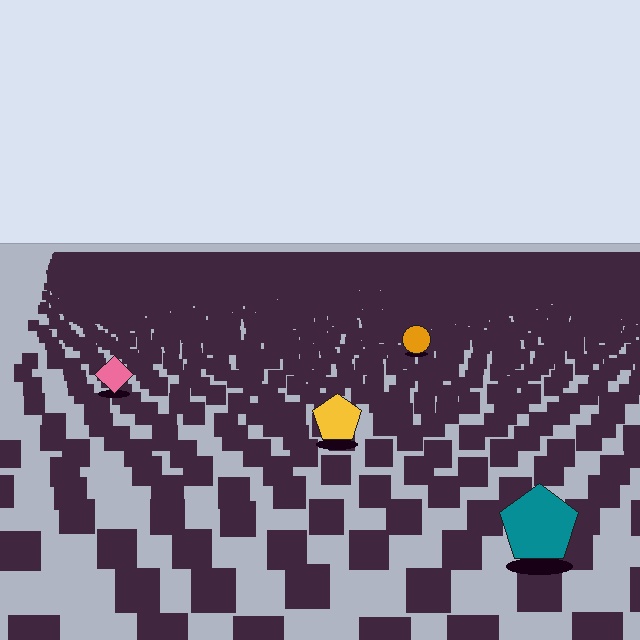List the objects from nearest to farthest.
From nearest to farthest: the teal pentagon, the yellow pentagon, the pink diamond, the orange circle.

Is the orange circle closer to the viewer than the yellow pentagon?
No. The yellow pentagon is closer — you can tell from the texture gradient: the ground texture is coarser near it.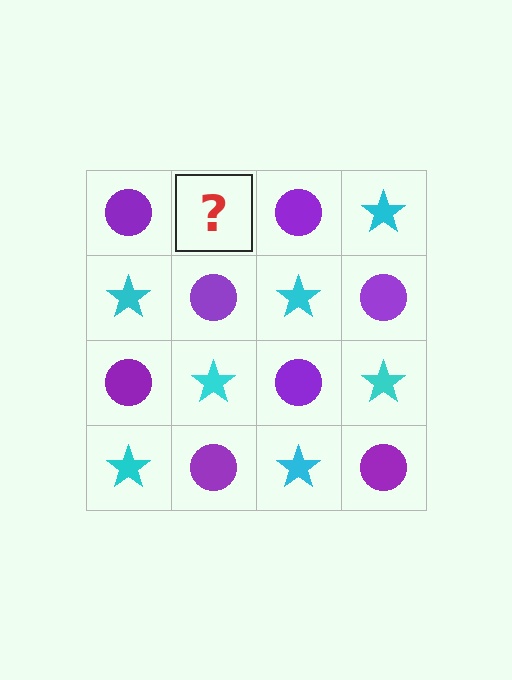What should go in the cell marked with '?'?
The missing cell should contain a cyan star.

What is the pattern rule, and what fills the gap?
The rule is that it alternates purple circle and cyan star in a checkerboard pattern. The gap should be filled with a cyan star.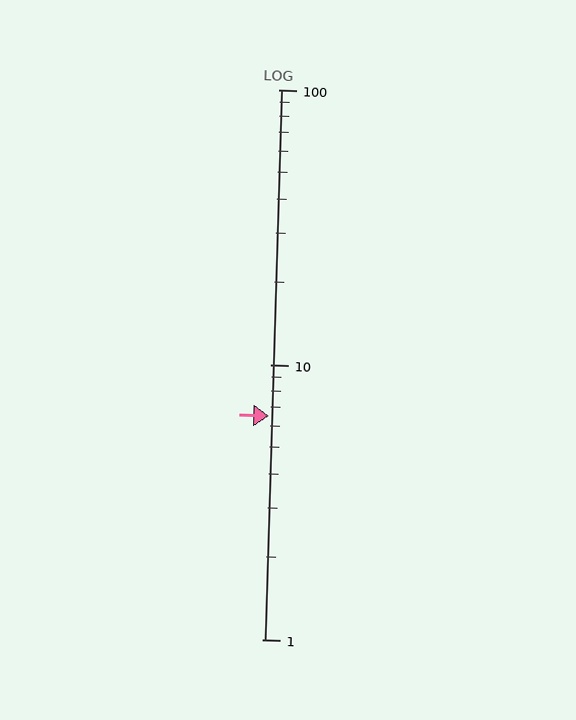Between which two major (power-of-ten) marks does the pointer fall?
The pointer is between 1 and 10.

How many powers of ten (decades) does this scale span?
The scale spans 2 decades, from 1 to 100.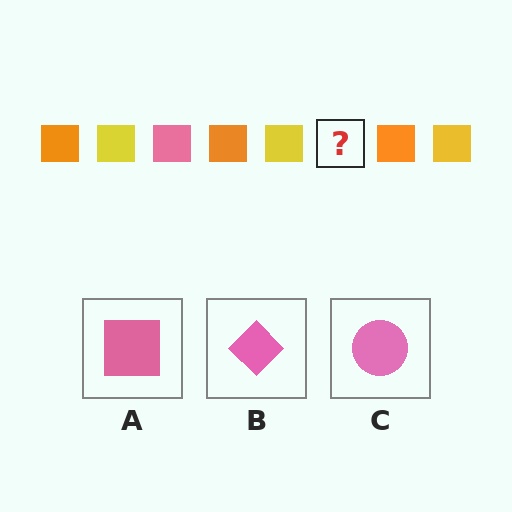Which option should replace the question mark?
Option A.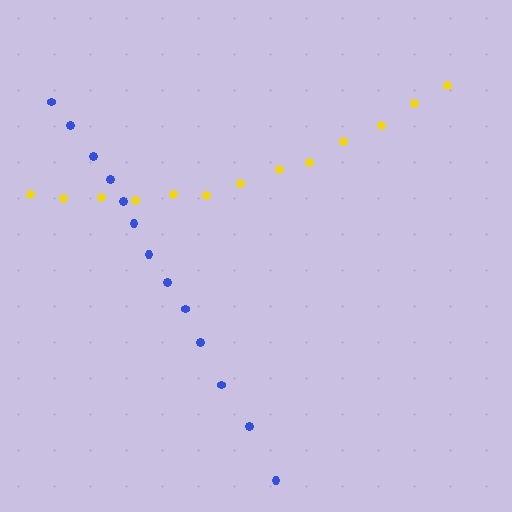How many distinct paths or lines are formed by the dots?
There are 2 distinct paths.